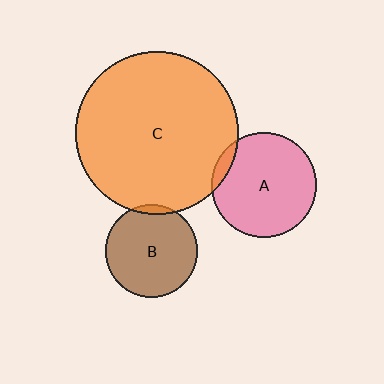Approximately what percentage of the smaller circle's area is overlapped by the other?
Approximately 5%.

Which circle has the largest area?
Circle C (orange).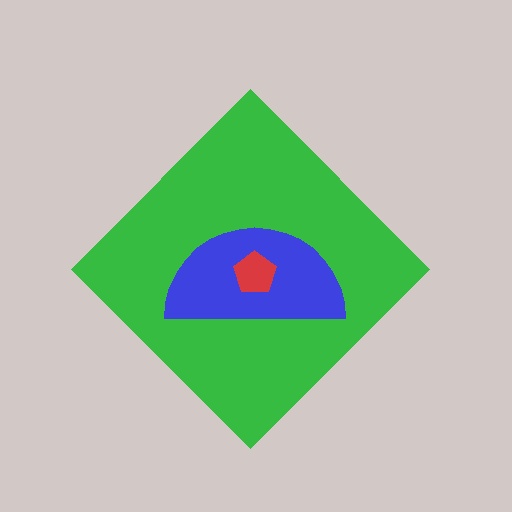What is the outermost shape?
The green diamond.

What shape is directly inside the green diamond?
The blue semicircle.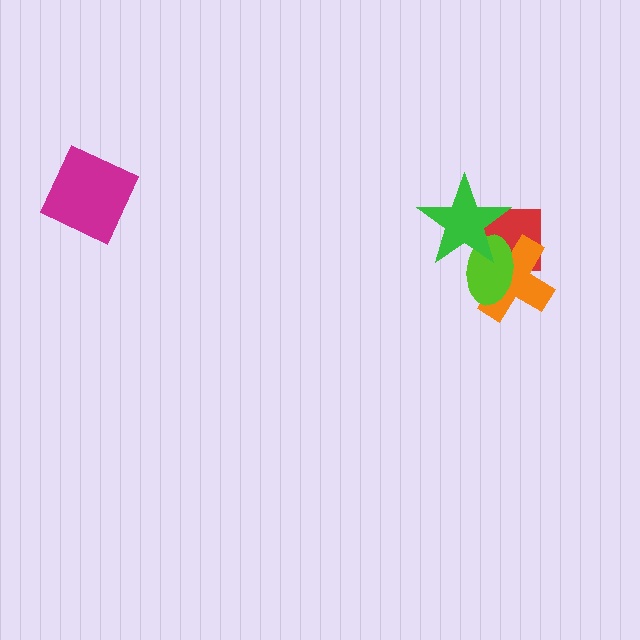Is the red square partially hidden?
Yes, it is partially covered by another shape.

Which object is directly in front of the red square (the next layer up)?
The orange cross is directly in front of the red square.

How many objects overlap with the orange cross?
3 objects overlap with the orange cross.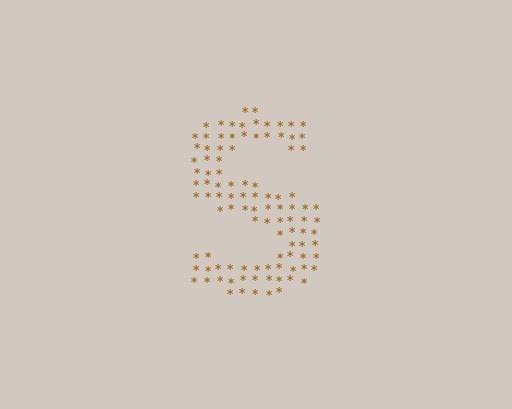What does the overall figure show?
The overall figure shows the letter S.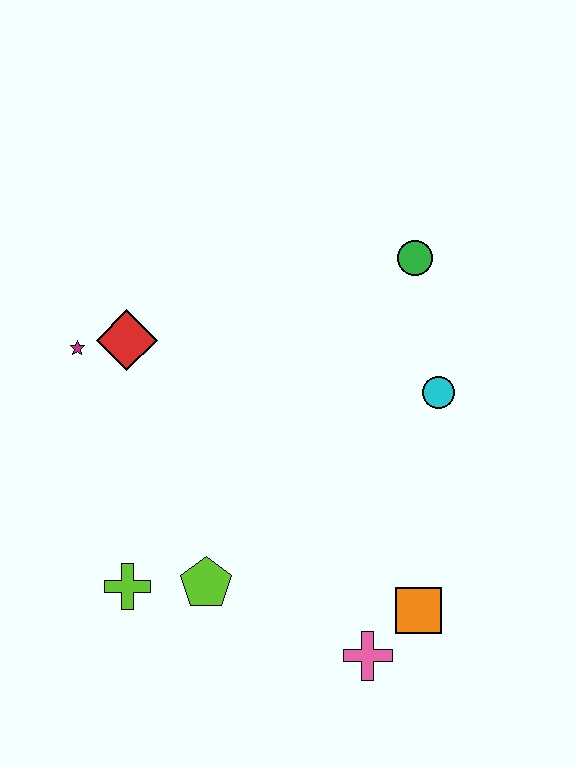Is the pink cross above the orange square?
No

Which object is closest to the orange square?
The pink cross is closest to the orange square.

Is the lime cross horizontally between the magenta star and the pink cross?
Yes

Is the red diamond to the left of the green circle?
Yes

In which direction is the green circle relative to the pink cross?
The green circle is above the pink cross.